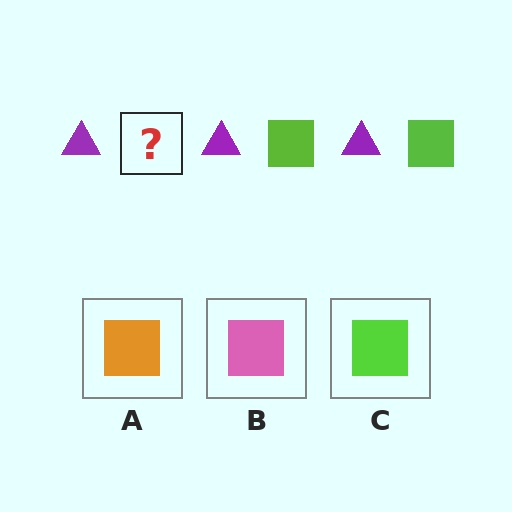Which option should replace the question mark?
Option C.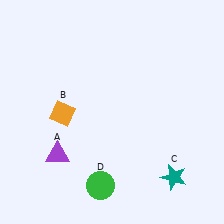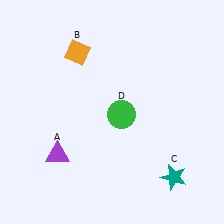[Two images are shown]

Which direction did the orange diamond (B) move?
The orange diamond (B) moved up.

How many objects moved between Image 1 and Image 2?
2 objects moved between the two images.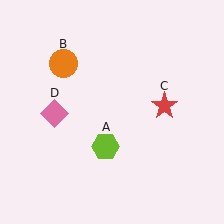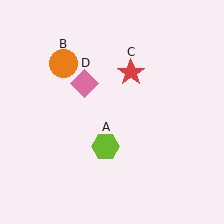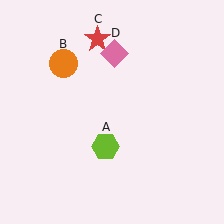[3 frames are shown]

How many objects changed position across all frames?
2 objects changed position: red star (object C), pink diamond (object D).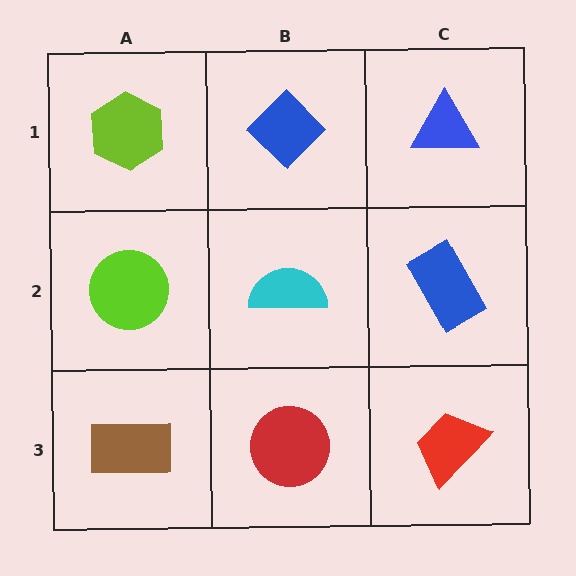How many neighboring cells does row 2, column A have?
3.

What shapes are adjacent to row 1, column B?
A cyan semicircle (row 2, column B), a lime hexagon (row 1, column A), a blue triangle (row 1, column C).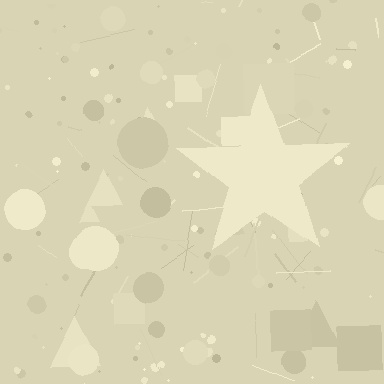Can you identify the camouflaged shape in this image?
The camouflaged shape is a star.